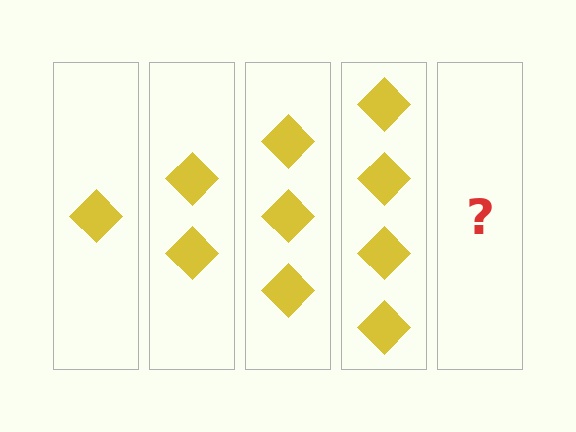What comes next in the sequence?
The next element should be 5 diamonds.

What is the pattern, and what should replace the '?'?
The pattern is that each step adds one more diamond. The '?' should be 5 diamonds.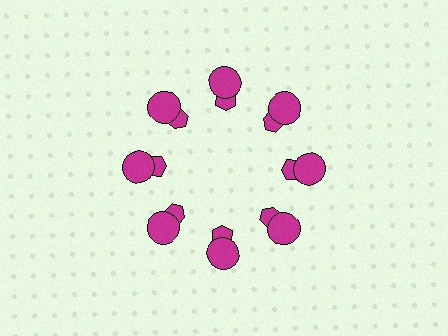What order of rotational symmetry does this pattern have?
This pattern has 8-fold rotational symmetry.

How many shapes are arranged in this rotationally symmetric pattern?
There are 16 shapes, arranged in 8 groups of 2.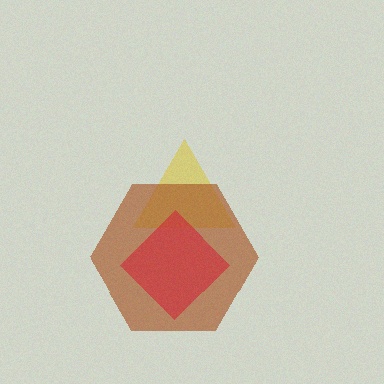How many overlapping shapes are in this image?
There are 3 overlapping shapes in the image.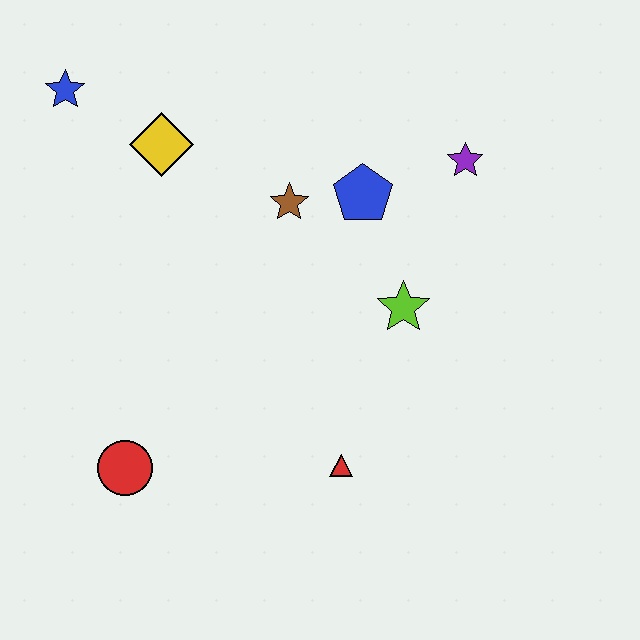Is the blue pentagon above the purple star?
No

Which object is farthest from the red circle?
The purple star is farthest from the red circle.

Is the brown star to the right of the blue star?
Yes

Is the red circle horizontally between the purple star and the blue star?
Yes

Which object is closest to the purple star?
The blue pentagon is closest to the purple star.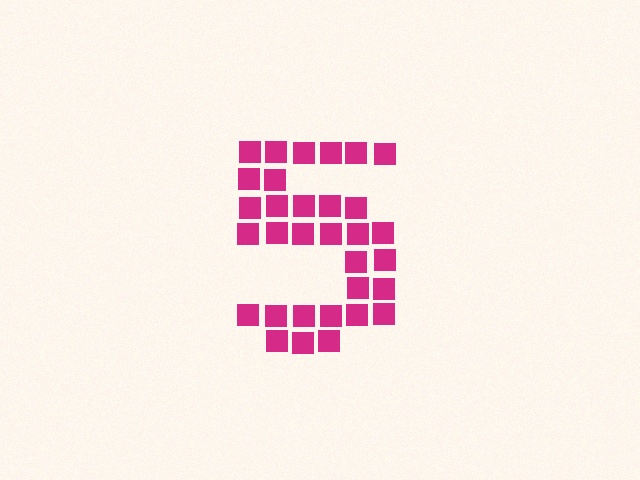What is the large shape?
The large shape is the digit 5.